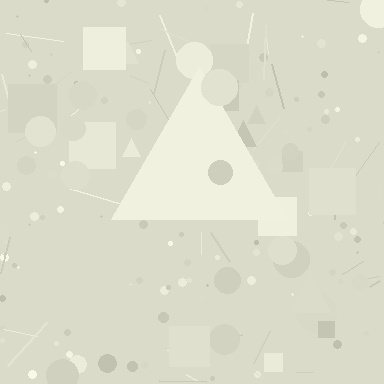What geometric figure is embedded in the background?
A triangle is embedded in the background.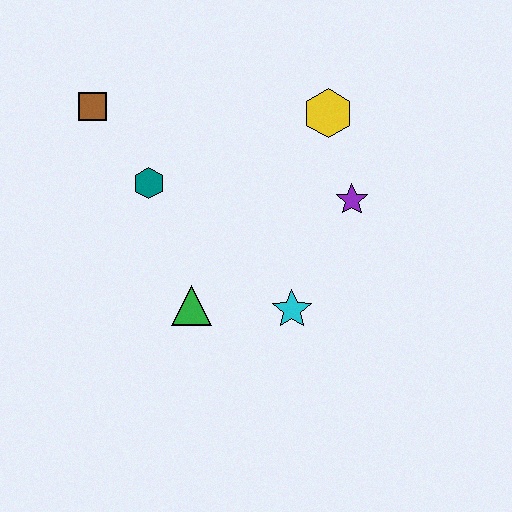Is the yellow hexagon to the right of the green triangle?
Yes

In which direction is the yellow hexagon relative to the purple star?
The yellow hexagon is above the purple star.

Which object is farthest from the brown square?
The cyan star is farthest from the brown square.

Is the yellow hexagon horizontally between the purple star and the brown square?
Yes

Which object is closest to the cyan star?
The green triangle is closest to the cyan star.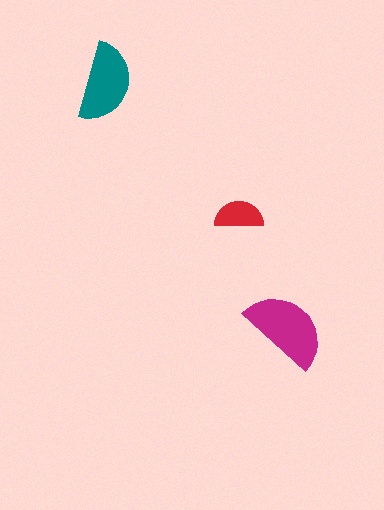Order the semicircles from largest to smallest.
the magenta one, the teal one, the red one.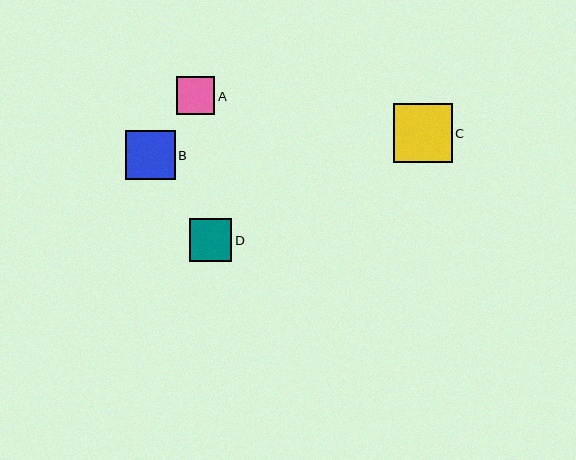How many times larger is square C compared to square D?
Square C is approximately 1.4 times the size of square D.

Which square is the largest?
Square C is the largest with a size of approximately 59 pixels.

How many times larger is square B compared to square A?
Square B is approximately 1.3 times the size of square A.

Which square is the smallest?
Square A is the smallest with a size of approximately 38 pixels.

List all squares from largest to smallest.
From largest to smallest: C, B, D, A.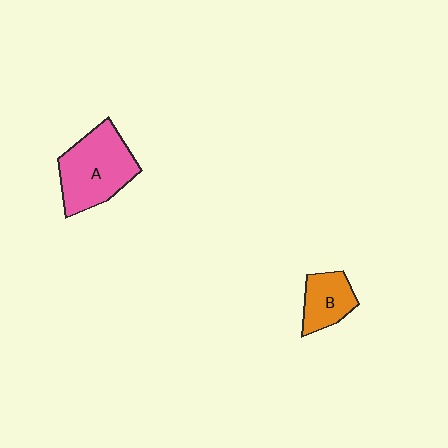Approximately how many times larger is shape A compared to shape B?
Approximately 1.9 times.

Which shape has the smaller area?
Shape B (orange).